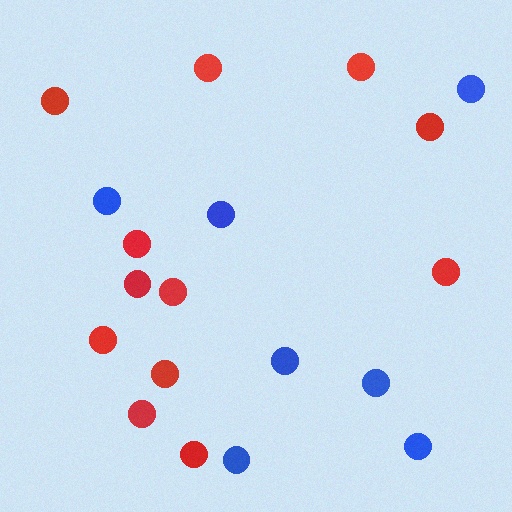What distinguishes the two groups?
There are 2 groups: one group of blue circles (7) and one group of red circles (12).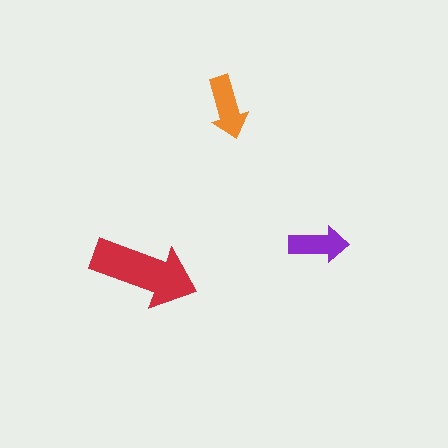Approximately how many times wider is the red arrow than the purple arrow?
About 2 times wider.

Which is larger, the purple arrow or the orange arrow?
The orange one.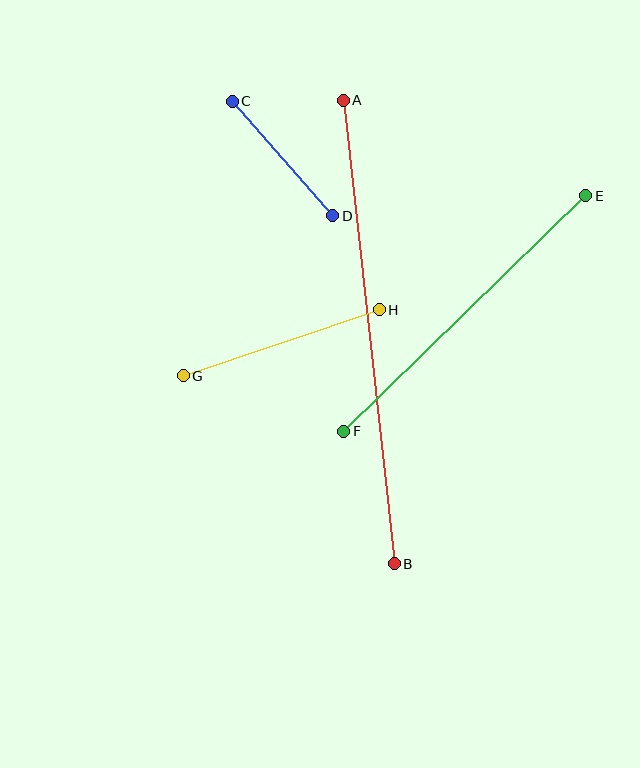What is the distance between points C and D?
The distance is approximately 152 pixels.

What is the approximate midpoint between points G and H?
The midpoint is at approximately (281, 343) pixels.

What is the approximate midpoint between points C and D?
The midpoint is at approximately (283, 159) pixels.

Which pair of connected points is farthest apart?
Points A and B are farthest apart.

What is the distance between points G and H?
The distance is approximately 207 pixels.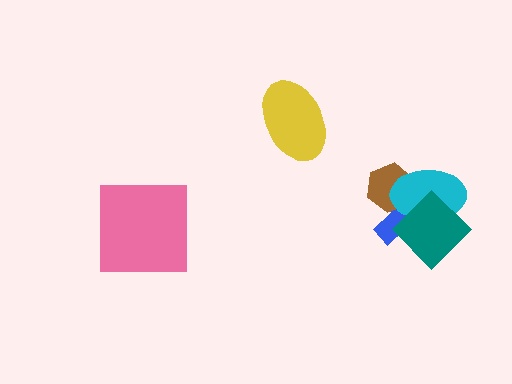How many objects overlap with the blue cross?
3 objects overlap with the blue cross.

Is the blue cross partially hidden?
Yes, it is partially covered by another shape.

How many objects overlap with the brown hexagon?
2 objects overlap with the brown hexagon.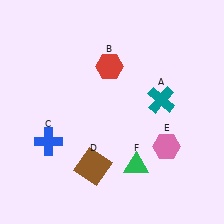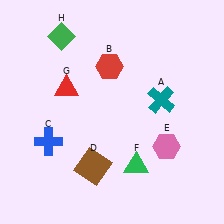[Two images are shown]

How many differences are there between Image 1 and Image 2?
There are 2 differences between the two images.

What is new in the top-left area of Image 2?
A red triangle (G) was added in the top-left area of Image 2.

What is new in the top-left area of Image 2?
A green diamond (H) was added in the top-left area of Image 2.